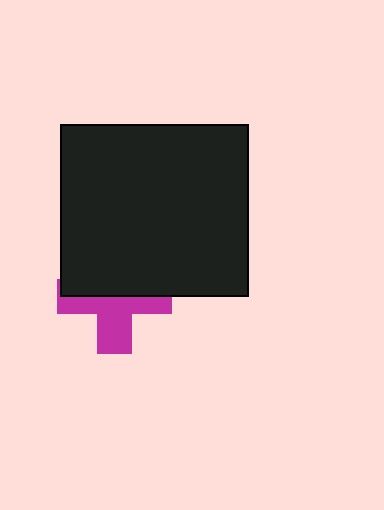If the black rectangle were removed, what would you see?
You would see the complete magenta cross.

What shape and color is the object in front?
The object in front is a black rectangle.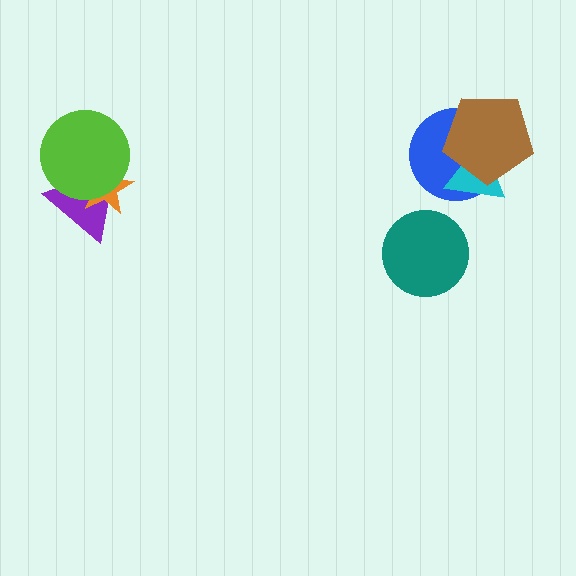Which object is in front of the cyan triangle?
The brown pentagon is in front of the cyan triangle.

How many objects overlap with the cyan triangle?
2 objects overlap with the cyan triangle.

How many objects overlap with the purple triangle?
2 objects overlap with the purple triangle.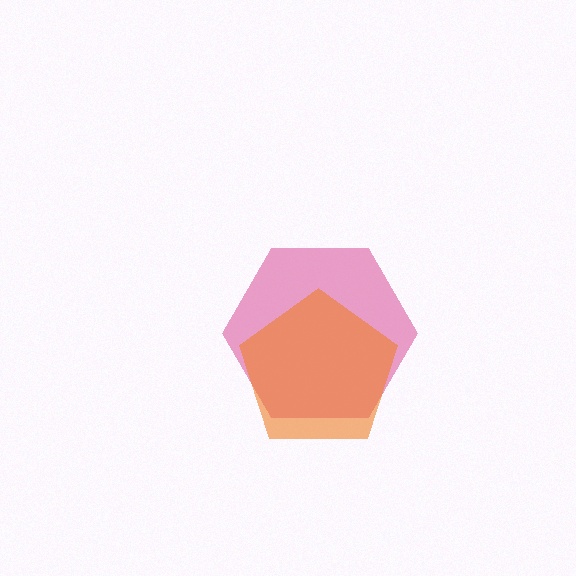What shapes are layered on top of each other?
The layered shapes are: a pink hexagon, an orange pentagon.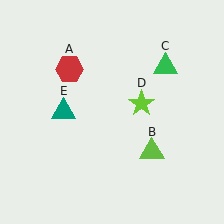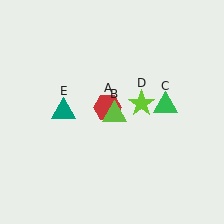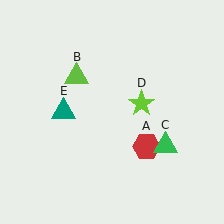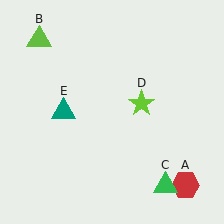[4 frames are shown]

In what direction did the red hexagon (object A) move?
The red hexagon (object A) moved down and to the right.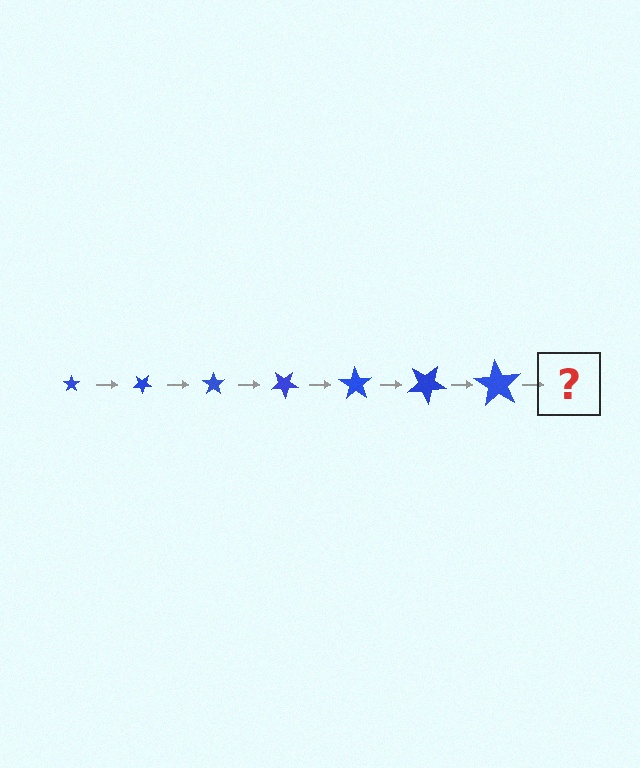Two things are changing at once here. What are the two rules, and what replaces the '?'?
The two rules are that the star grows larger each step and it rotates 35 degrees each step. The '?' should be a star, larger than the previous one and rotated 245 degrees from the start.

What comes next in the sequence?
The next element should be a star, larger than the previous one and rotated 245 degrees from the start.